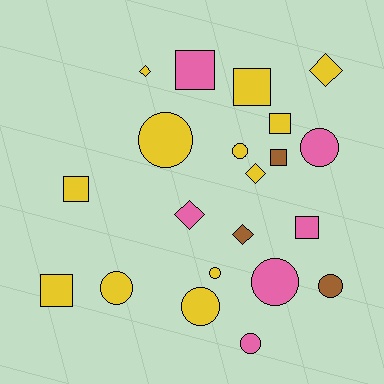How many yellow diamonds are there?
There are 3 yellow diamonds.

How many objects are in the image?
There are 21 objects.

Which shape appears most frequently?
Circle, with 9 objects.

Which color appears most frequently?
Yellow, with 12 objects.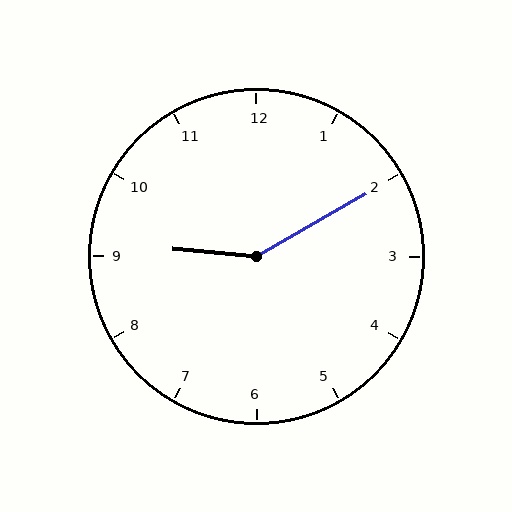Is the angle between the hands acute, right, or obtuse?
It is obtuse.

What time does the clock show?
9:10.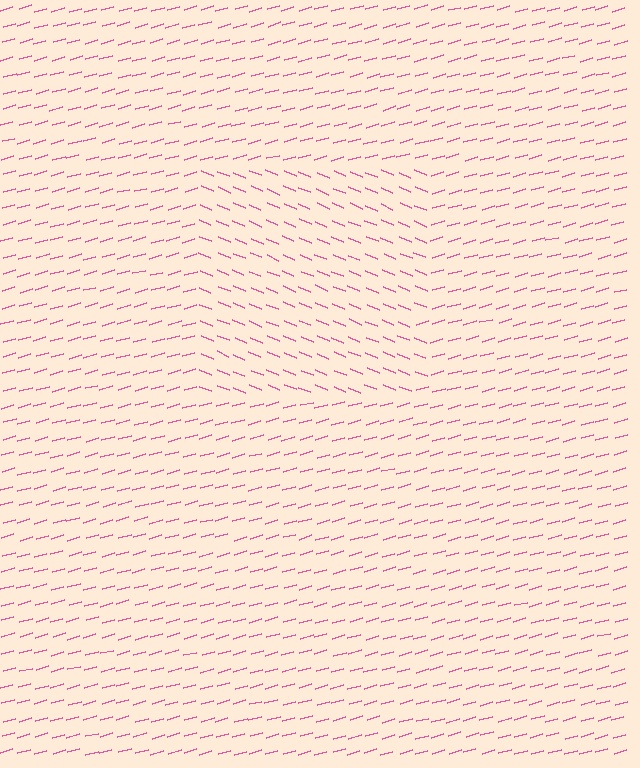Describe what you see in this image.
The image is filled with small pink line segments. A rectangle region in the image has lines oriented differently from the surrounding lines, creating a visible texture boundary.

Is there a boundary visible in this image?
Yes, there is a texture boundary formed by a change in line orientation.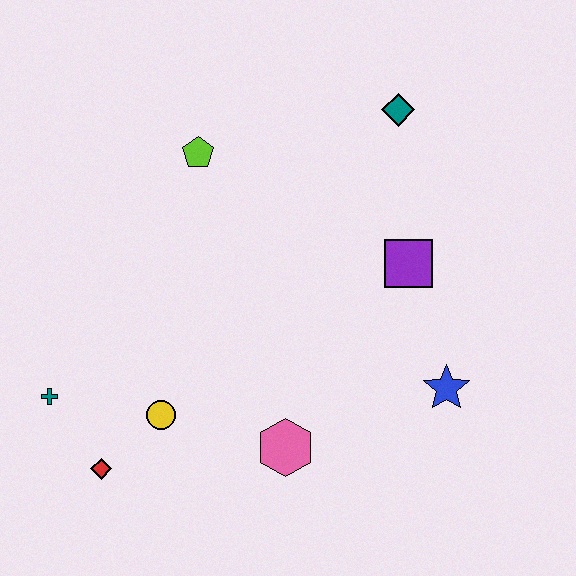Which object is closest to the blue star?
The purple square is closest to the blue star.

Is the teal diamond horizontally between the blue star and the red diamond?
Yes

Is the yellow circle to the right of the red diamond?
Yes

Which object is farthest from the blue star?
The teal cross is farthest from the blue star.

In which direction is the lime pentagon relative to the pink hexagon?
The lime pentagon is above the pink hexagon.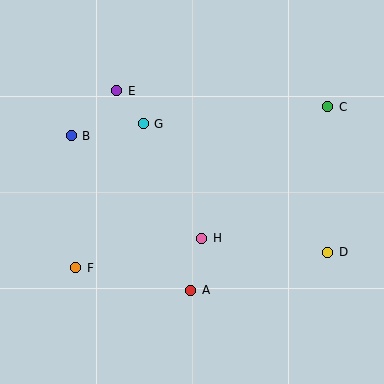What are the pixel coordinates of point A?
Point A is at (191, 290).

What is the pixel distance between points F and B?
The distance between F and B is 132 pixels.